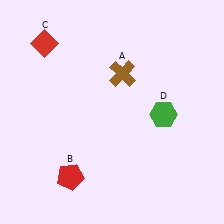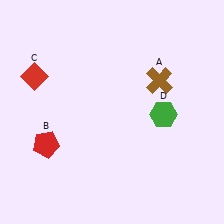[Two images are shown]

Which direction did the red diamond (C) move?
The red diamond (C) moved down.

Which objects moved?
The objects that moved are: the brown cross (A), the red pentagon (B), the red diamond (C).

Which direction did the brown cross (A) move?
The brown cross (A) moved right.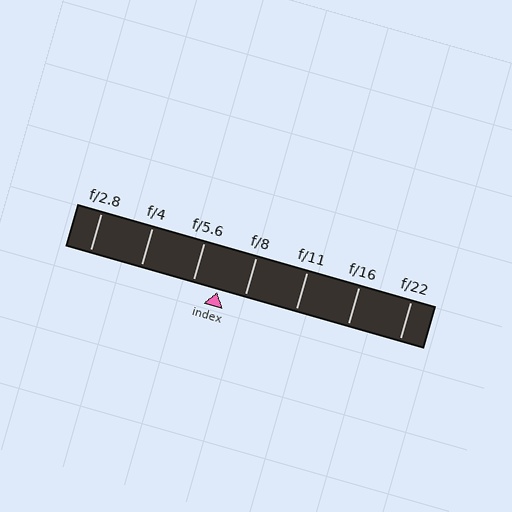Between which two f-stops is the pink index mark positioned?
The index mark is between f/5.6 and f/8.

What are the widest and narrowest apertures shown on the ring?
The widest aperture shown is f/2.8 and the narrowest is f/22.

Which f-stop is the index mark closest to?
The index mark is closest to f/5.6.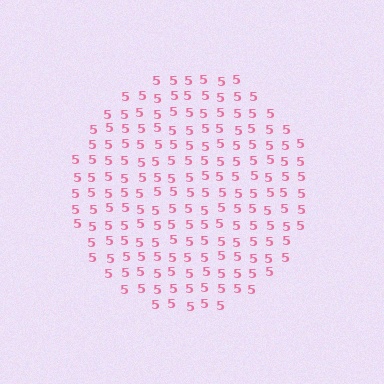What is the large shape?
The large shape is a circle.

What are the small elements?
The small elements are digit 5's.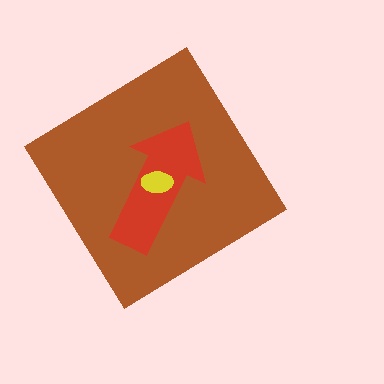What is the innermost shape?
The yellow ellipse.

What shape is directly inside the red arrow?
The yellow ellipse.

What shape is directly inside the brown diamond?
The red arrow.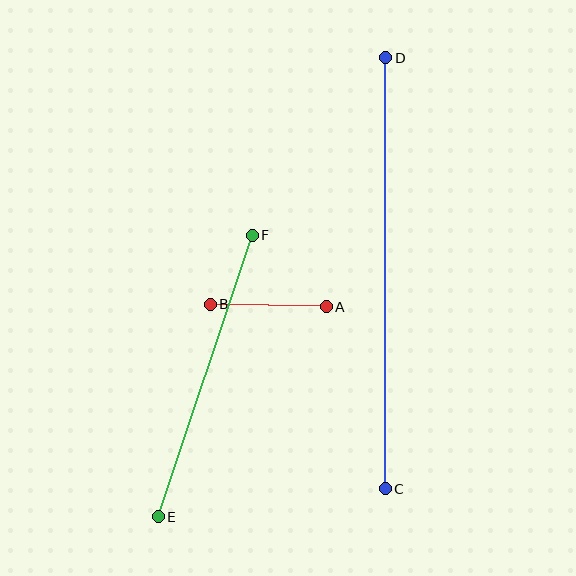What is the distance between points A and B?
The distance is approximately 116 pixels.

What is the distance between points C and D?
The distance is approximately 431 pixels.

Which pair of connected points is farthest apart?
Points C and D are farthest apart.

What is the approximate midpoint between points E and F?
The midpoint is at approximately (205, 376) pixels.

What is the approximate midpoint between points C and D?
The midpoint is at approximately (385, 273) pixels.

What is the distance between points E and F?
The distance is approximately 297 pixels.